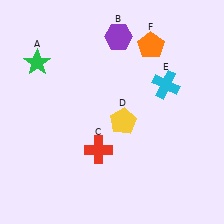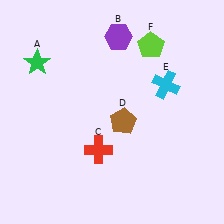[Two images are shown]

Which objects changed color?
D changed from yellow to brown. F changed from orange to lime.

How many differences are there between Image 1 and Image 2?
There are 2 differences between the two images.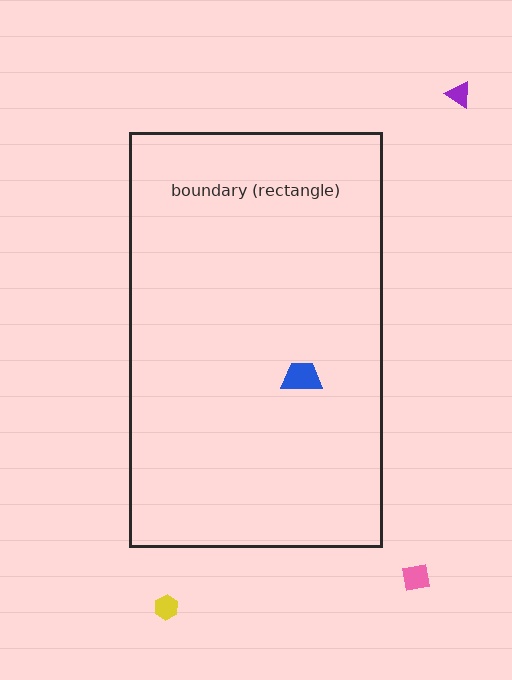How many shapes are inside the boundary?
1 inside, 3 outside.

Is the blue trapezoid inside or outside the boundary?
Inside.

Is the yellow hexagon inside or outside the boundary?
Outside.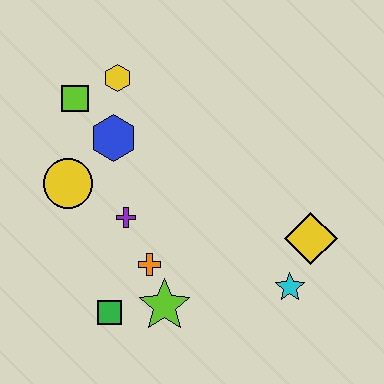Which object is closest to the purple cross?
The orange cross is closest to the purple cross.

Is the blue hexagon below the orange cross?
No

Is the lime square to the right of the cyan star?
No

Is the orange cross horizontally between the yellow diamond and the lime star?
No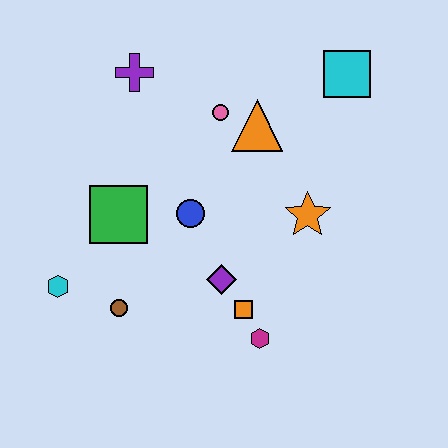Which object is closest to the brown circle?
The cyan hexagon is closest to the brown circle.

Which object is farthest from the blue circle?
The cyan square is farthest from the blue circle.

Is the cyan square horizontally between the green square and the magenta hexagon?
No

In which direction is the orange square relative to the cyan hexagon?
The orange square is to the right of the cyan hexagon.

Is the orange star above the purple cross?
No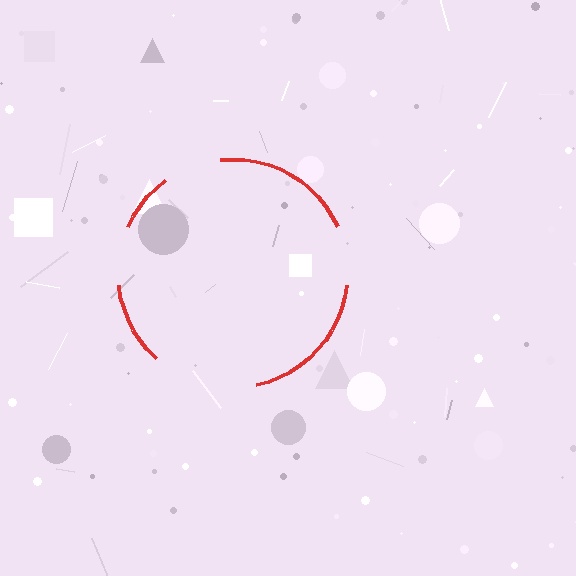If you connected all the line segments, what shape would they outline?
They would outline a circle.